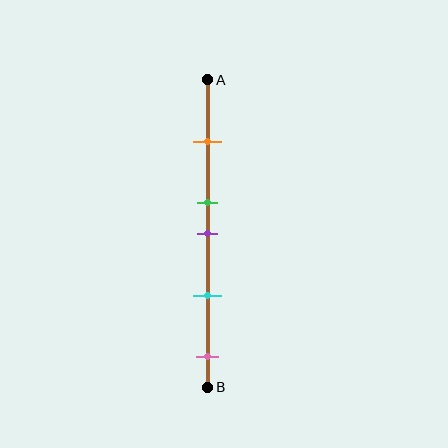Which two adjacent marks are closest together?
The green and purple marks are the closest adjacent pair.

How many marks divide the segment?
There are 5 marks dividing the segment.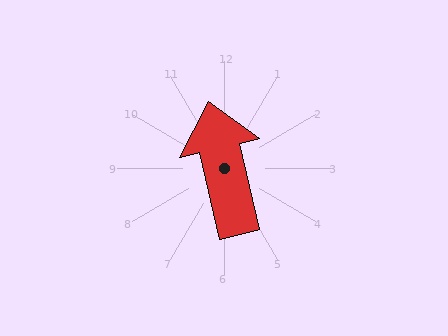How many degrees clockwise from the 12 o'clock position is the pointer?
Approximately 347 degrees.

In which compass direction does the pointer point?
North.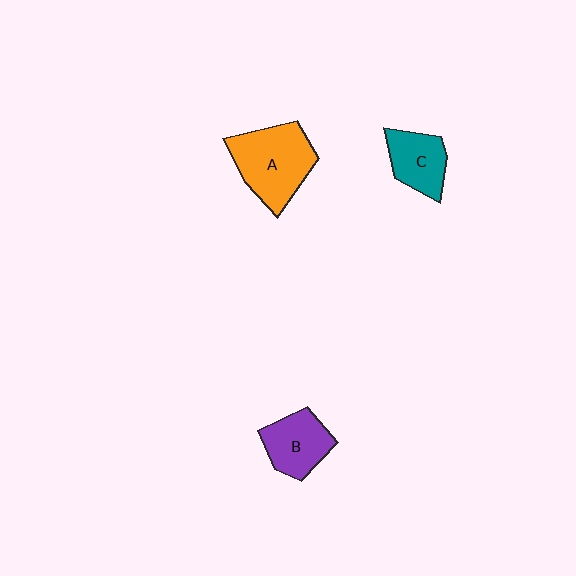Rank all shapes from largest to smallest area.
From largest to smallest: A (orange), B (purple), C (teal).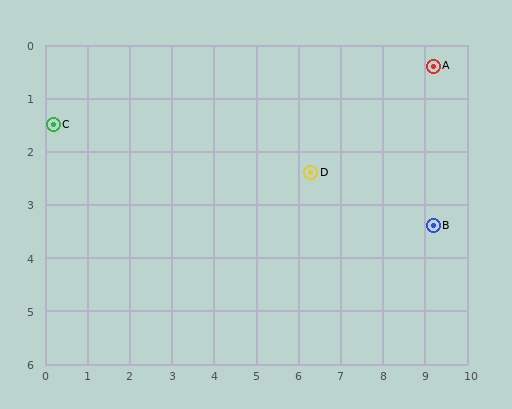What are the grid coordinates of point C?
Point C is at approximately (0.2, 1.5).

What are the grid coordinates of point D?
Point D is at approximately (6.3, 2.4).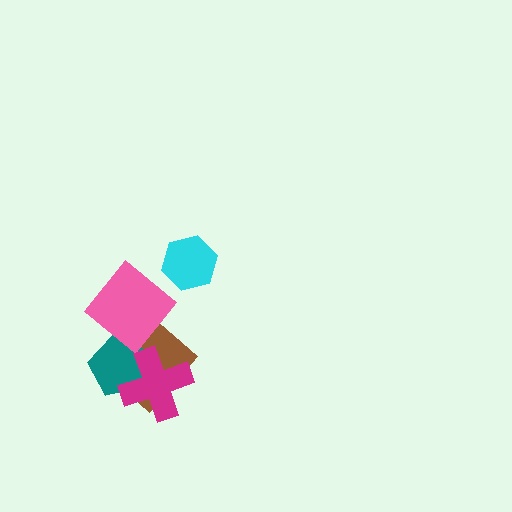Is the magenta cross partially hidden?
No, no other shape covers it.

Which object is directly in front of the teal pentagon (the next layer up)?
The pink diamond is directly in front of the teal pentagon.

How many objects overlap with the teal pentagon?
3 objects overlap with the teal pentagon.